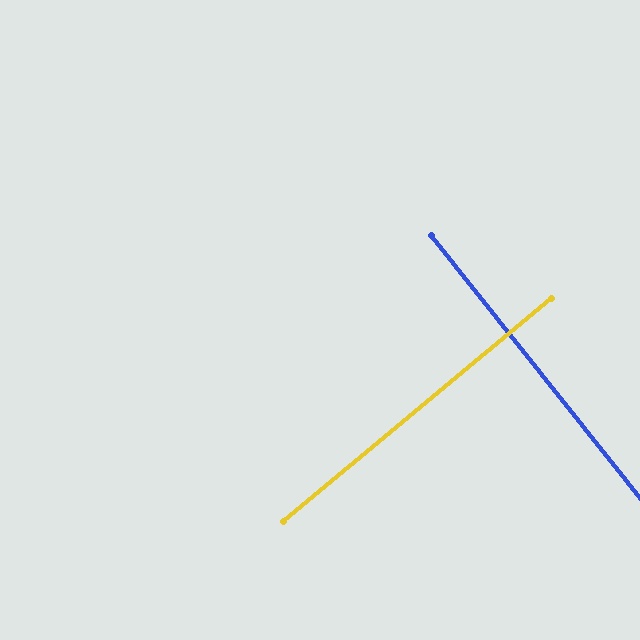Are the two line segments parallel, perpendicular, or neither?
Perpendicular — they meet at approximately 89°.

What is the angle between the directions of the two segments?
Approximately 89 degrees.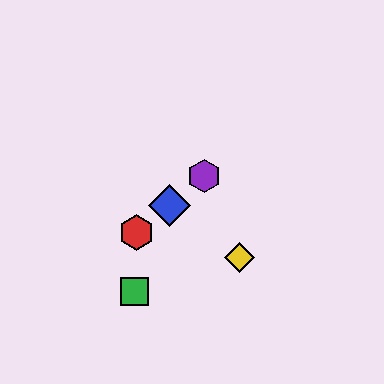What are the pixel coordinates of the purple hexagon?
The purple hexagon is at (204, 176).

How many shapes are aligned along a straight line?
3 shapes (the red hexagon, the blue diamond, the purple hexagon) are aligned along a straight line.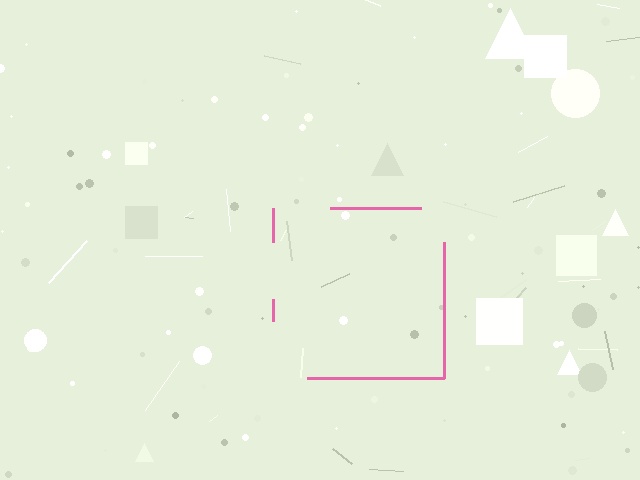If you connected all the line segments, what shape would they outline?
They would outline a square.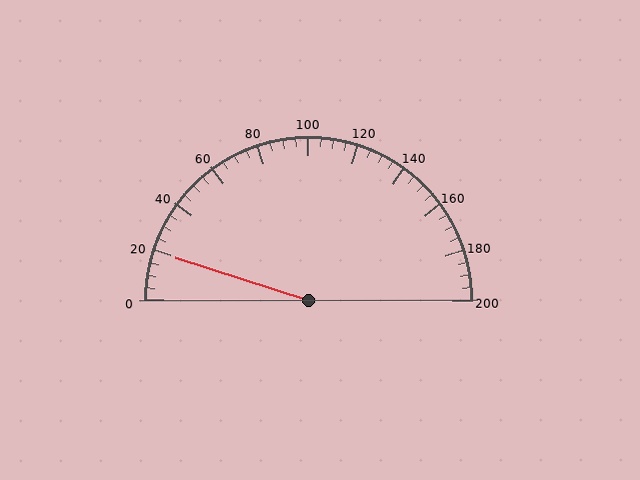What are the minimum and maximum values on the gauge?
The gauge ranges from 0 to 200.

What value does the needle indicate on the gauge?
The needle indicates approximately 20.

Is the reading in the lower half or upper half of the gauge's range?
The reading is in the lower half of the range (0 to 200).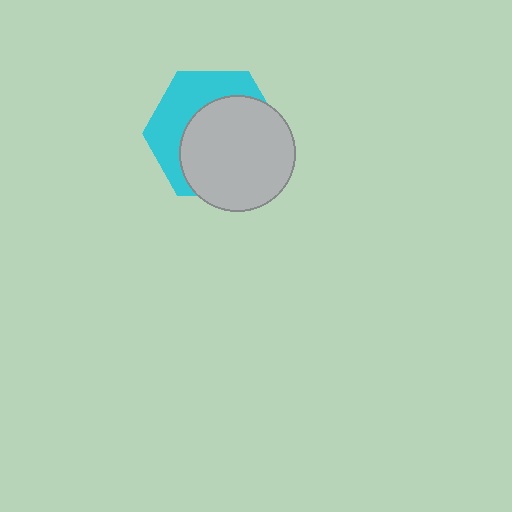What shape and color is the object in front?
The object in front is a light gray circle.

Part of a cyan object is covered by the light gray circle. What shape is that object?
It is a hexagon.